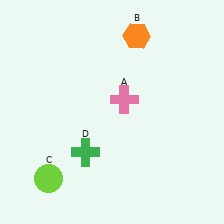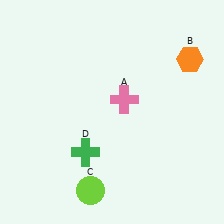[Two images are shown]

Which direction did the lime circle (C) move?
The lime circle (C) moved right.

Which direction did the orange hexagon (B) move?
The orange hexagon (B) moved right.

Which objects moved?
The objects that moved are: the orange hexagon (B), the lime circle (C).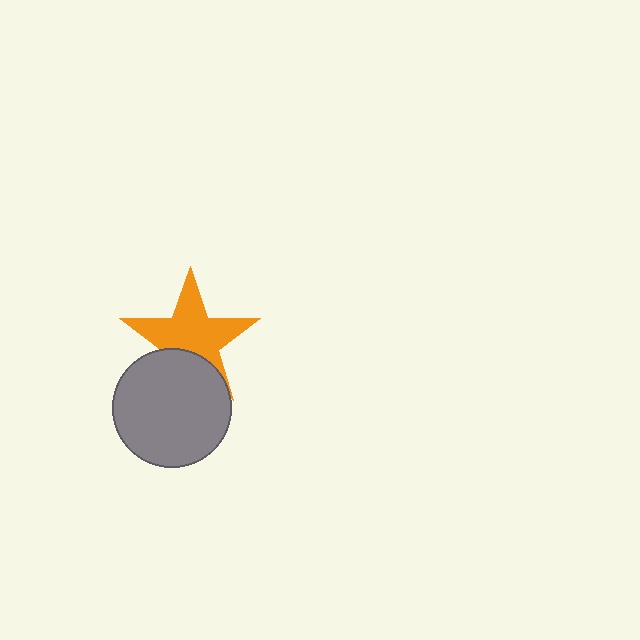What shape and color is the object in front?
The object in front is a gray circle.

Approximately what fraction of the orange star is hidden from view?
Roughly 31% of the orange star is hidden behind the gray circle.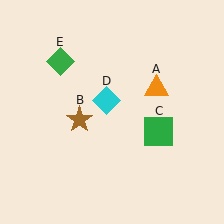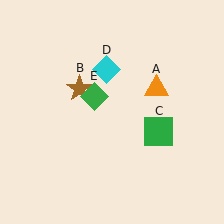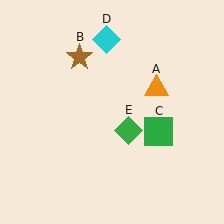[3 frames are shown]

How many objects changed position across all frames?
3 objects changed position: brown star (object B), cyan diamond (object D), green diamond (object E).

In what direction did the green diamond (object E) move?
The green diamond (object E) moved down and to the right.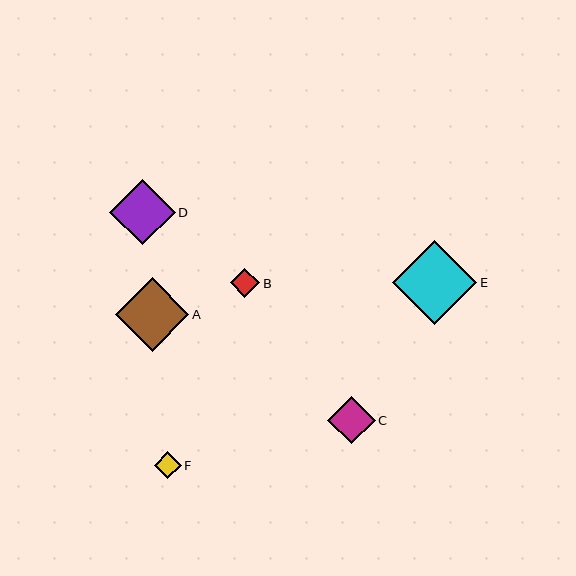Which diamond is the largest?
Diamond E is the largest with a size of approximately 84 pixels.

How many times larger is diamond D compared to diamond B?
Diamond D is approximately 2.3 times the size of diamond B.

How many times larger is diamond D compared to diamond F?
Diamond D is approximately 2.4 times the size of diamond F.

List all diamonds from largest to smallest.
From largest to smallest: E, A, D, C, B, F.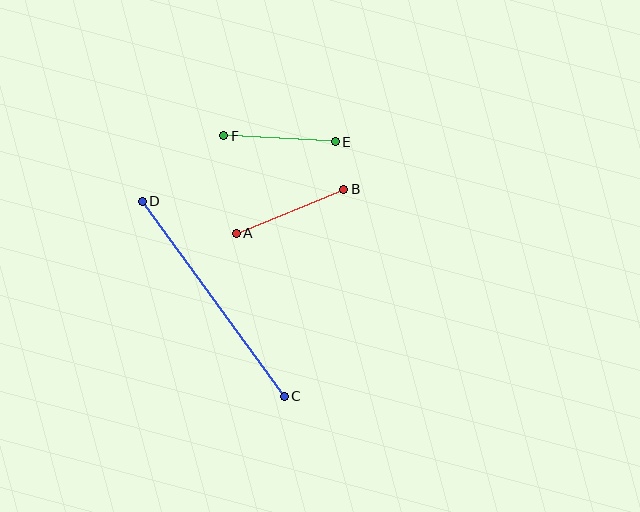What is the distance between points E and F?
The distance is approximately 112 pixels.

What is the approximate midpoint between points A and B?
The midpoint is at approximately (290, 211) pixels.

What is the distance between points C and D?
The distance is approximately 241 pixels.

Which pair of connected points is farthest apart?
Points C and D are farthest apart.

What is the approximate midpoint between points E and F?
The midpoint is at approximately (279, 139) pixels.